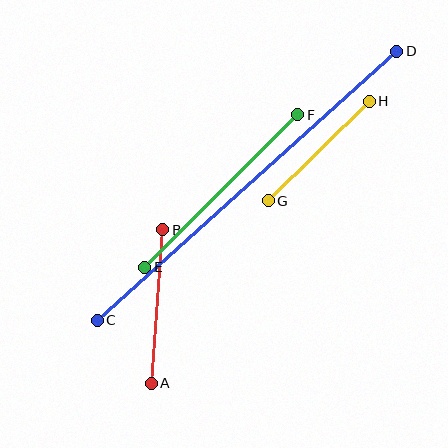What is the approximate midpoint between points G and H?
The midpoint is at approximately (319, 151) pixels.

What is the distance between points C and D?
The distance is approximately 402 pixels.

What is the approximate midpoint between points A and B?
The midpoint is at approximately (157, 306) pixels.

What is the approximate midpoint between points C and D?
The midpoint is at approximately (247, 186) pixels.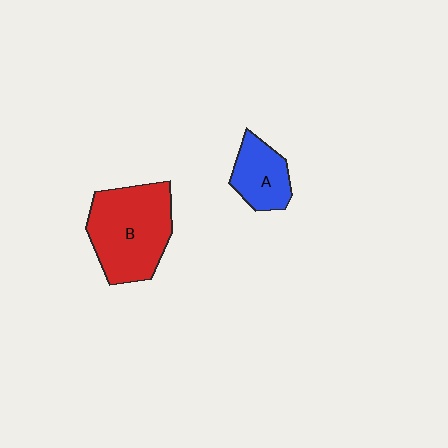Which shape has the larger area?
Shape B (red).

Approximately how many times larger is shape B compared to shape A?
Approximately 2.0 times.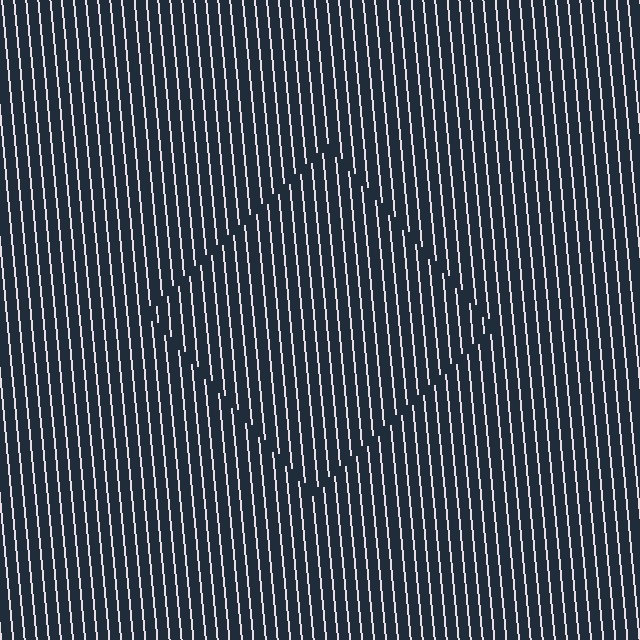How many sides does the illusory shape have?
4 sides — the line-ends trace a square.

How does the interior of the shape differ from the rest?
The interior of the shape contains the same grating, shifted by half a period — the contour is defined by the phase discontinuity where line-ends from the inner and outer gratings abut.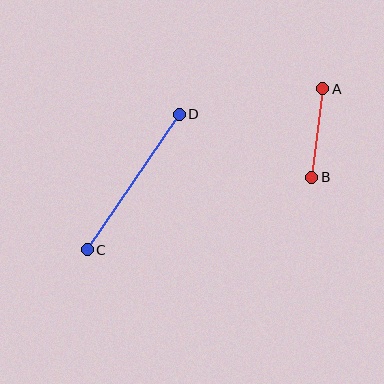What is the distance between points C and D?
The distance is approximately 164 pixels.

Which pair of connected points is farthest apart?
Points C and D are farthest apart.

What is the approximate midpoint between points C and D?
The midpoint is at approximately (133, 182) pixels.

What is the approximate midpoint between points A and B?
The midpoint is at approximately (317, 133) pixels.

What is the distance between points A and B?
The distance is approximately 89 pixels.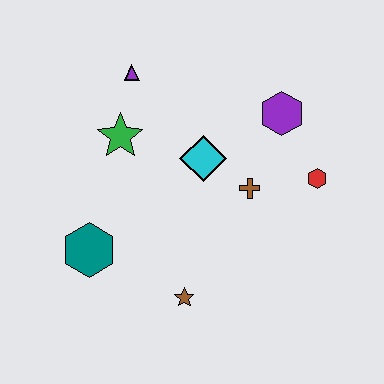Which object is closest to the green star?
The purple triangle is closest to the green star.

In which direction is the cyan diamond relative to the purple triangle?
The cyan diamond is below the purple triangle.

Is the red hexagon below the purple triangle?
Yes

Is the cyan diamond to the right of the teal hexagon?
Yes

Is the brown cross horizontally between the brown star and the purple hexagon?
Yes